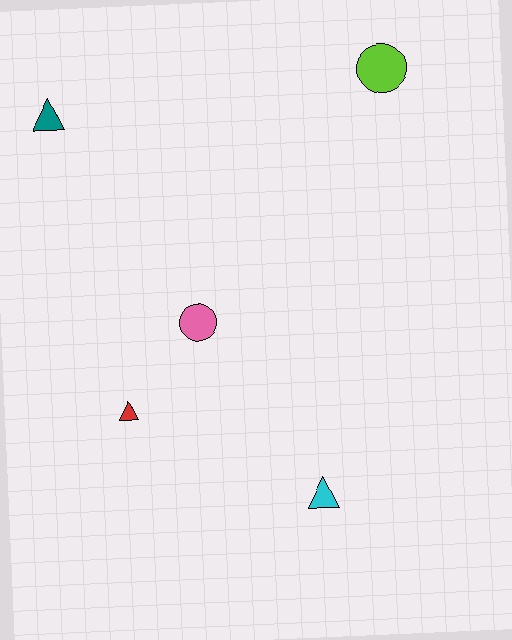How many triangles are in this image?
There are 3 triangles.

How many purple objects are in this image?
There are no purple objects.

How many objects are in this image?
There are 5 objects.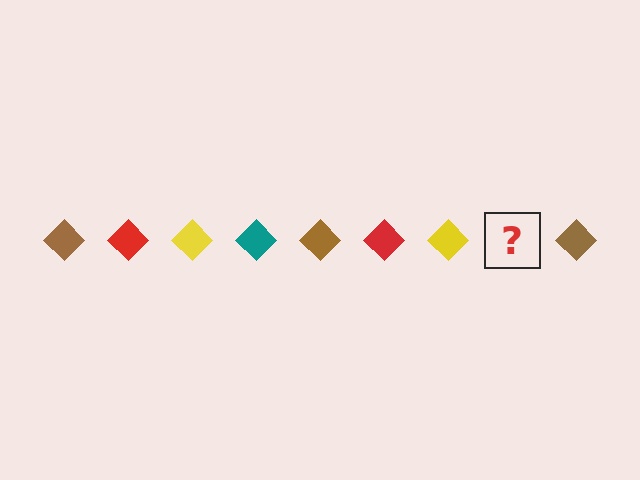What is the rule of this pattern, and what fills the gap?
The rule is that the pattern cycles through brown, red, yellow, teal diamonds. The gap should be filled with a teal diamond.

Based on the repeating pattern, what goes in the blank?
The blank should be a teal diamond.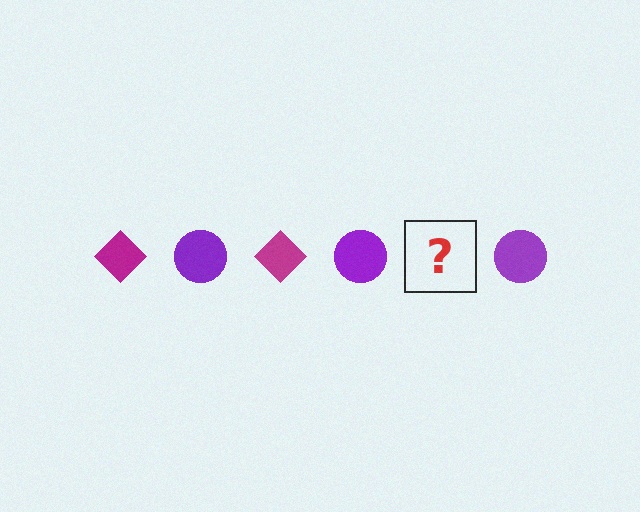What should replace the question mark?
The question mark should be replaced with a magenta diamond.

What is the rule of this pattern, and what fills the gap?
The rule is that the pattern alternates between magenta diamond and purple circle. The gap should be filled with a magenta diamond.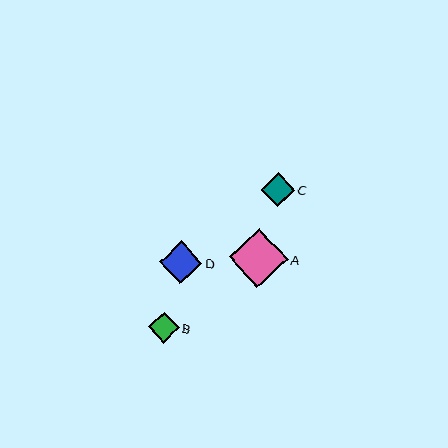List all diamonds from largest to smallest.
From largest to smallest: A, D, C, B.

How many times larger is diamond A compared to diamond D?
Diamond A is approximately 1.4 times the size of diamond D.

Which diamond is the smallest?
Diamond B is the smallest with a size of approximately 31 pixels.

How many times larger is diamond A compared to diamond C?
Diamond A is approximately 1.7 times the size of diamond C.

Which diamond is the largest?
Diamond A is the largest with a size of approximately 58 pixels.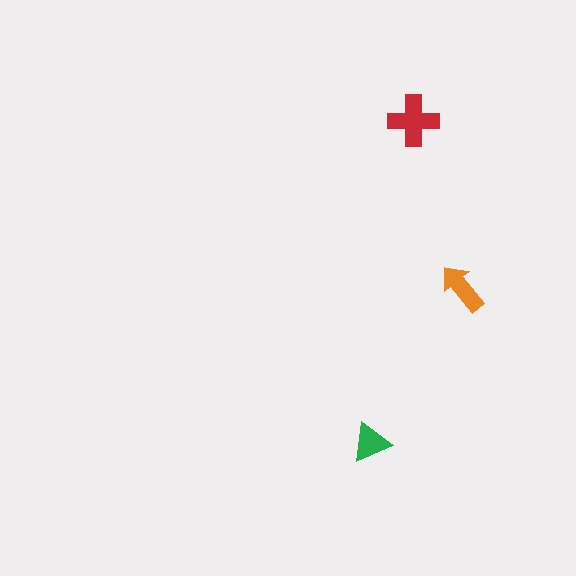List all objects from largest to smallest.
The red cross, the orange arrow, the green triangle.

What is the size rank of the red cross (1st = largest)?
1st.